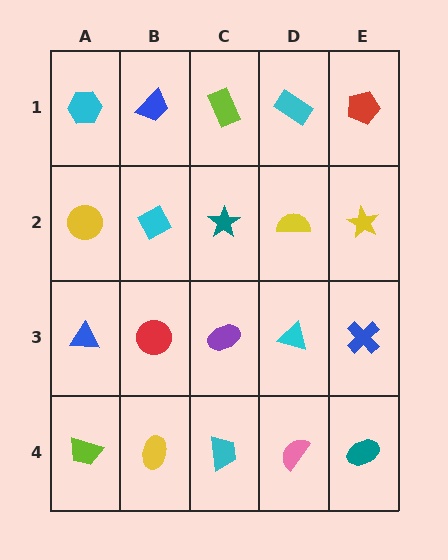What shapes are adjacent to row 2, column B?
A blue trapezoid (row 1, column B), a red circle (row 3, column B), a yellow circle (row 2, column A), a teal star (row 2, column C).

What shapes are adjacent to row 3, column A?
A yellow circle (row 2, column A), a lime trapezoid (row 4, column A), a red circle (row 3, column B).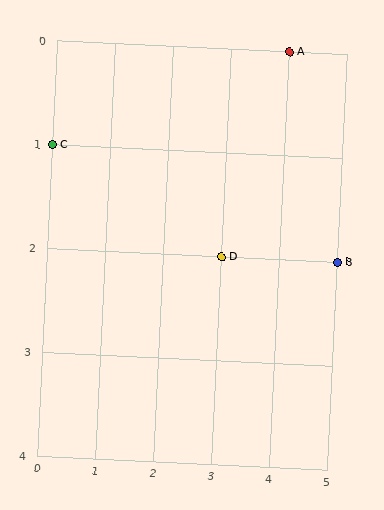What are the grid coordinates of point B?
Point B is at grid coordinates (5, 2).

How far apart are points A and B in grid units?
Points A and B are 1 column and 2 rows apart (about 2.2 grid units diagonally).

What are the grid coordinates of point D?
Point D is at grid coordinates (3, 2).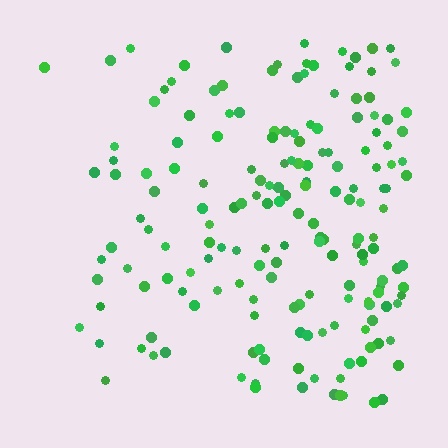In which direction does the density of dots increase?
From left to right, with the right side densest.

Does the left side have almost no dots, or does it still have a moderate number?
Still a moderate number, just noticeably fewer than the right.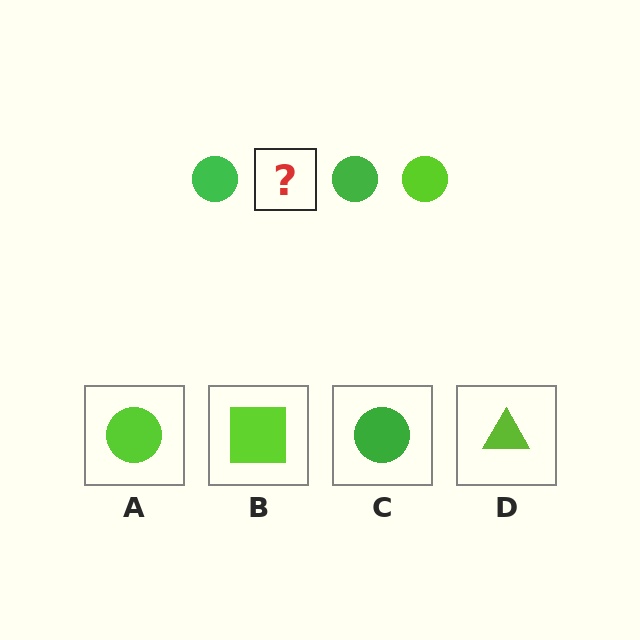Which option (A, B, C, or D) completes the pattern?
A.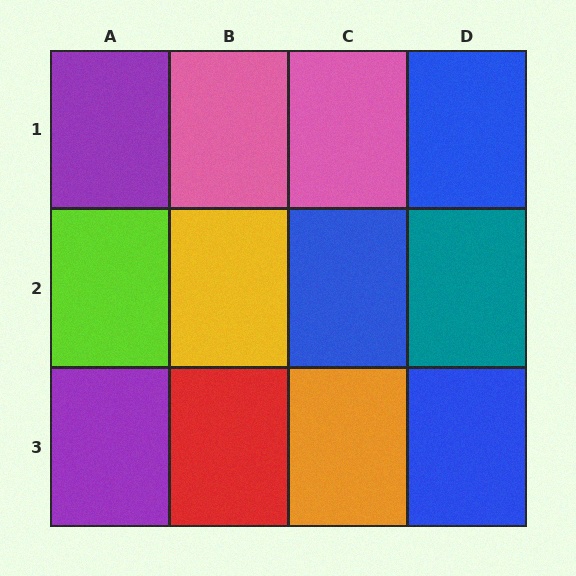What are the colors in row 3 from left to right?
Purple, red, orange, blue.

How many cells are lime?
1 cell is lime.